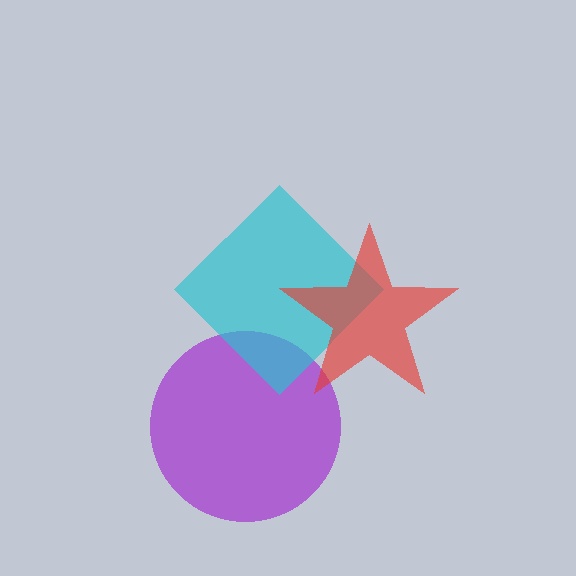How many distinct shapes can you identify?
There are 3 distinct shapes: a purple circle, a cyan diamond, a red star.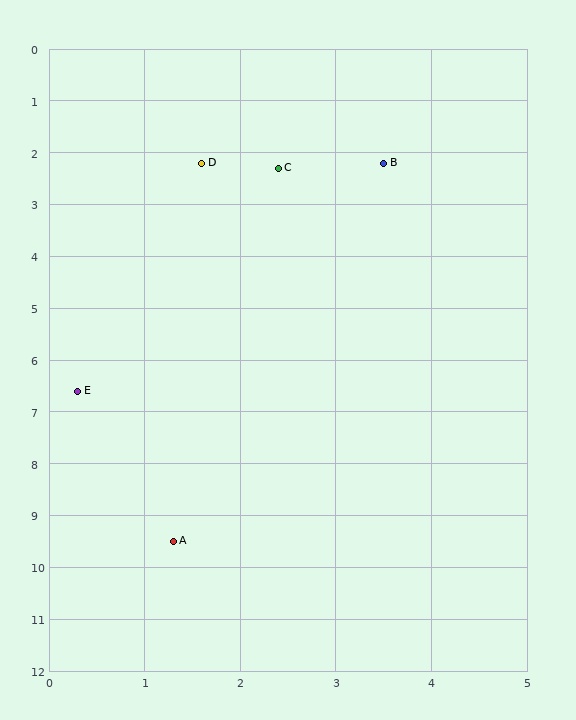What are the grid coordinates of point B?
Point B is at approximately (3.5, 2.2).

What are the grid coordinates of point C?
Point C is at approximately (2.4, 2.3).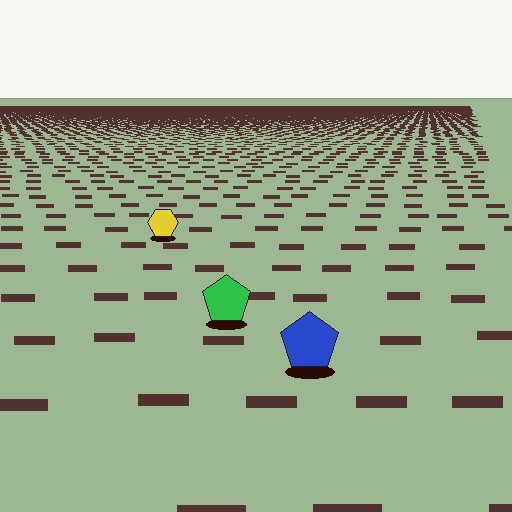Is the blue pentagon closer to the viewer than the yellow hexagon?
Yes. The blue pentagon is closer — you can tell from the texture gradient: the ground texture is coarser near it.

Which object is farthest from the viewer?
The yellow hexagon is farthest from the viewer. It appears smaller and the ground texture around it is denser.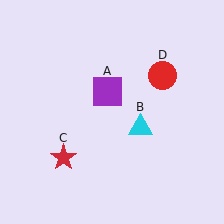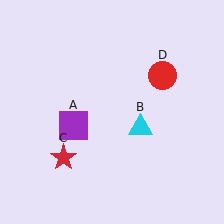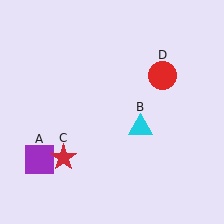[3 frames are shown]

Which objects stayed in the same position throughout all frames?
Cyan triangle (object B) and red star (object C) and red circle (object D) remained stationary.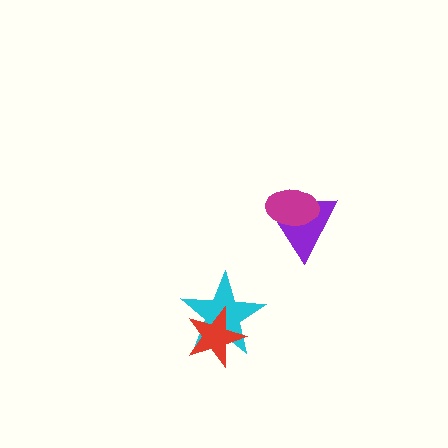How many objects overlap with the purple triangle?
1 object overlaps with the purple triangle.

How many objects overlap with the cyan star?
1 object overlaps with the cyan star.